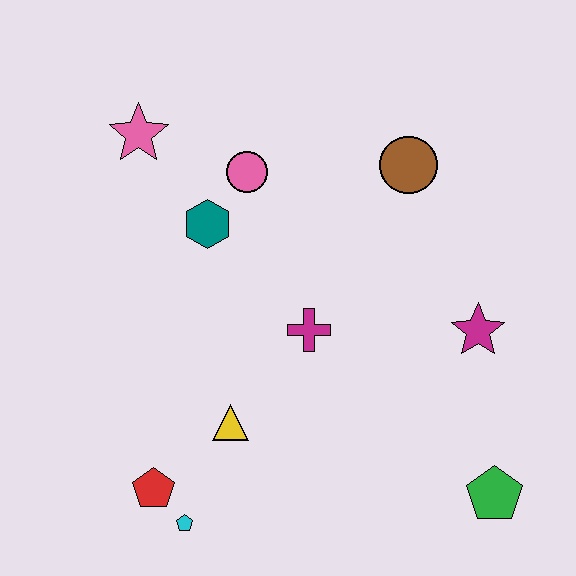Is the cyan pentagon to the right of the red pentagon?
Yes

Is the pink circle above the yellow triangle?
Yes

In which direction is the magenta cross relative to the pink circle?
The magenta cross is below the pink circle.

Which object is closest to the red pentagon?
The cyan pentagon is closest to the red pentagon.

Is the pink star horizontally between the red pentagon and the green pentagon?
No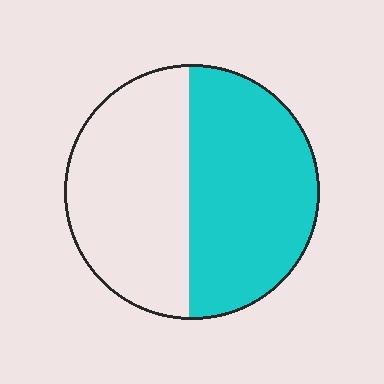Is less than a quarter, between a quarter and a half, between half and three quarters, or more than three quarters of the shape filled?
Between half and three quarters.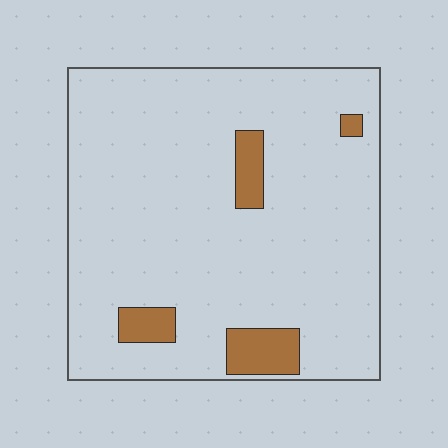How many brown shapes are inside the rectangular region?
4.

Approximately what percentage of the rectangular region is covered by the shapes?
Approximately 10%.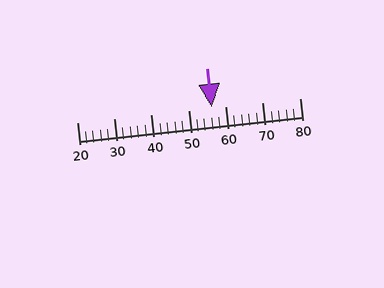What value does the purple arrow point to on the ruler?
The purple arrow points to approximately 56.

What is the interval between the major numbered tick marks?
The major tick marks are spaced 10 units apart.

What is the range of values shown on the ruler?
The ruler shows values from 20 to 80.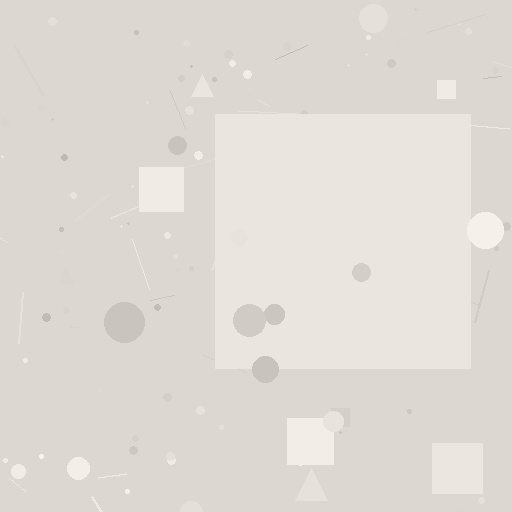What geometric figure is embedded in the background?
A square is embedded in the background.